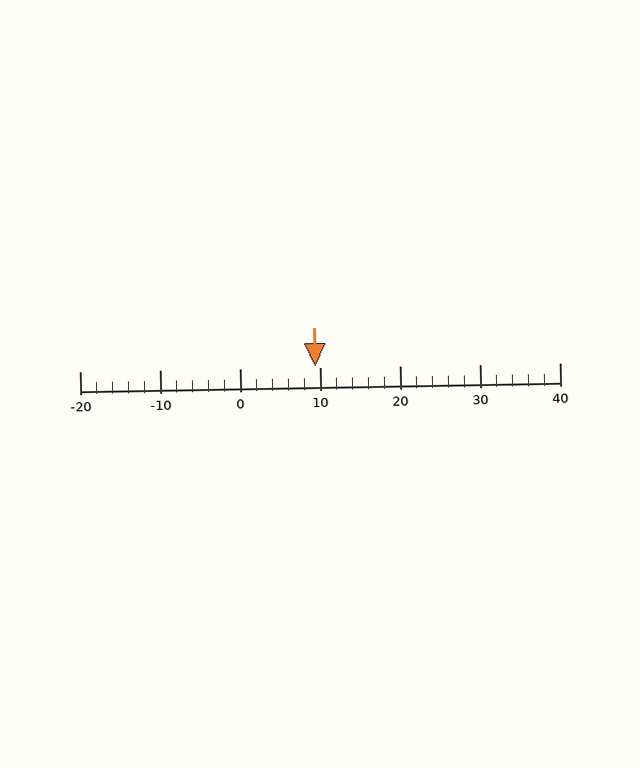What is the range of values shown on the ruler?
The ruler shows values from -20 to 40.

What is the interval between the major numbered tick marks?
The major tick marks are spaced 10 units apart.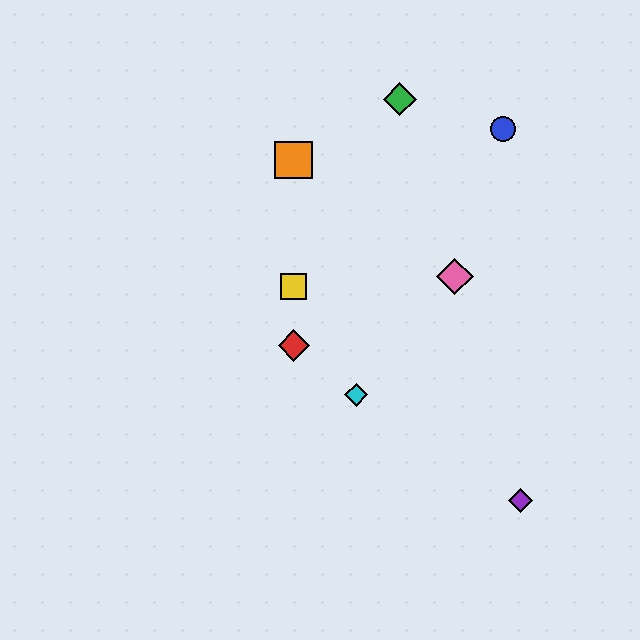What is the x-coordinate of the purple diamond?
The purple diamond is at x≈521.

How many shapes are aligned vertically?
3 shapes (the red diamond, the yellow square, the orange square) are aligned vertically.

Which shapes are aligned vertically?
The red diamond, the yellow square, the orange square are aligned vertically.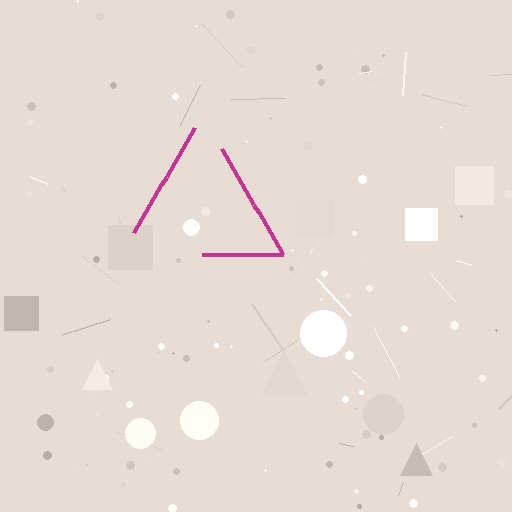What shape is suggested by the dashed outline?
The dashed outline suggests a triangle.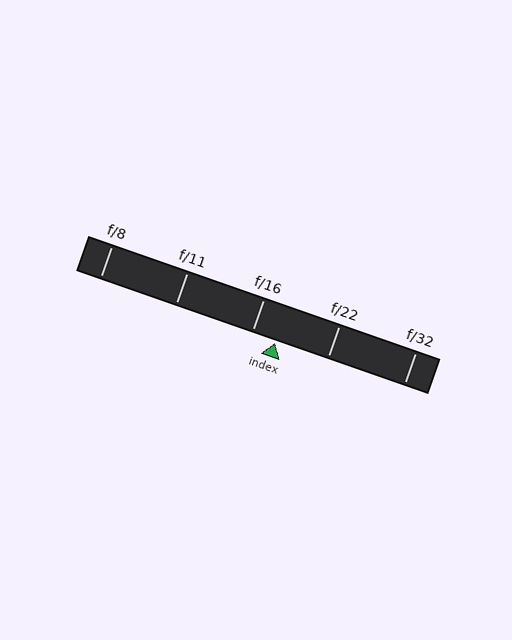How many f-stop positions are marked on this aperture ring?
There are 5 f-stop positions marked.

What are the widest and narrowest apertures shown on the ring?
The widest aperture shown is f/8 and the narrowest is f/32.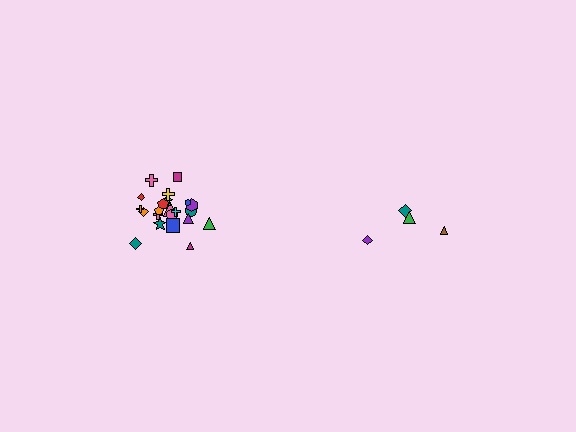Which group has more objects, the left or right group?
The left group.